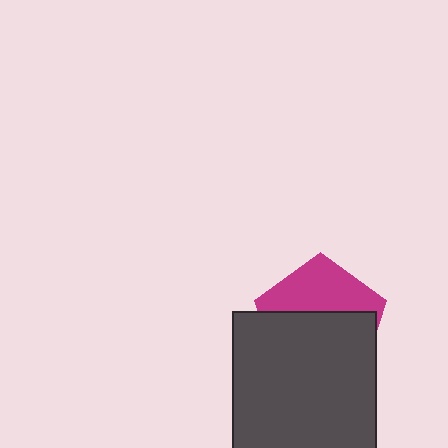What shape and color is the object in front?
The object in front is a dark gray rectangle.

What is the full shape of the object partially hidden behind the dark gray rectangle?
The partially hidden object is a magenta pentagon.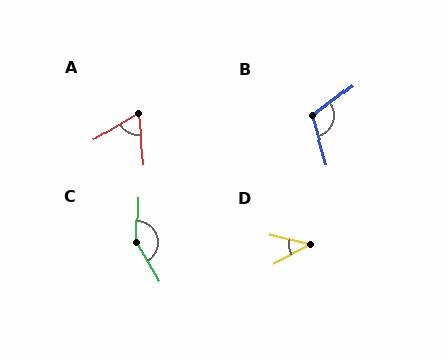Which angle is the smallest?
D, at approximately 41 degrees.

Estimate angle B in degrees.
Approximately 111 degrees.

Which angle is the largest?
C, at approximately 147 degrees.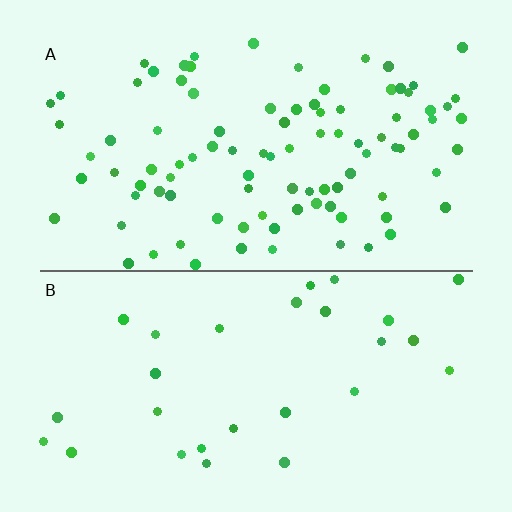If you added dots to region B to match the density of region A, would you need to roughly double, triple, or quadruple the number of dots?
Approximately triple.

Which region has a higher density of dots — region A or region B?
A (the top).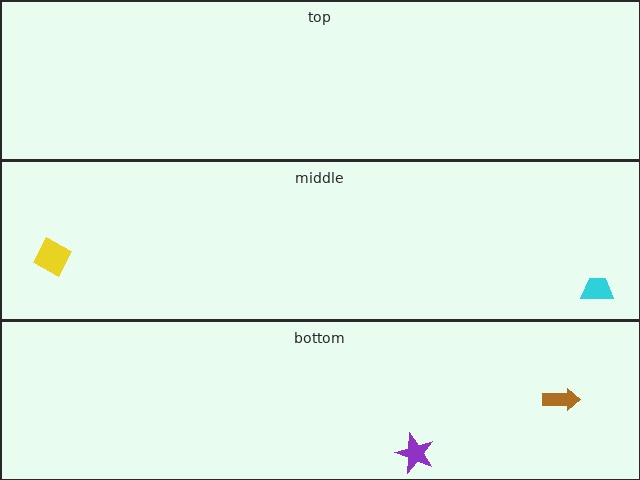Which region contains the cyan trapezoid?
The middle region.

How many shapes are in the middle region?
2.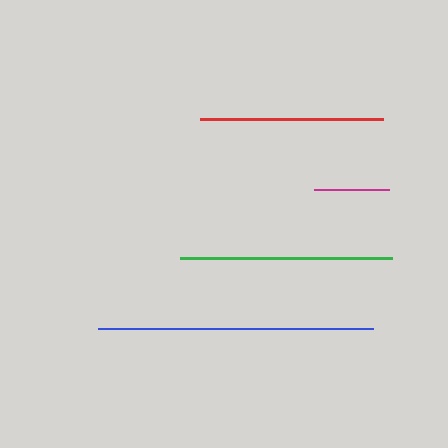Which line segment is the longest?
The blue line is the longest at approximately 275 pixels.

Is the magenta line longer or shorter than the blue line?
The blue line is longer than the magenta line.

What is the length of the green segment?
The green segment is approximately 212 pixels long.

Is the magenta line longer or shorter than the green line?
The green line is longer than the magenta line.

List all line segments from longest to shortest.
From longest to shortest: blue, green, red, magenta.